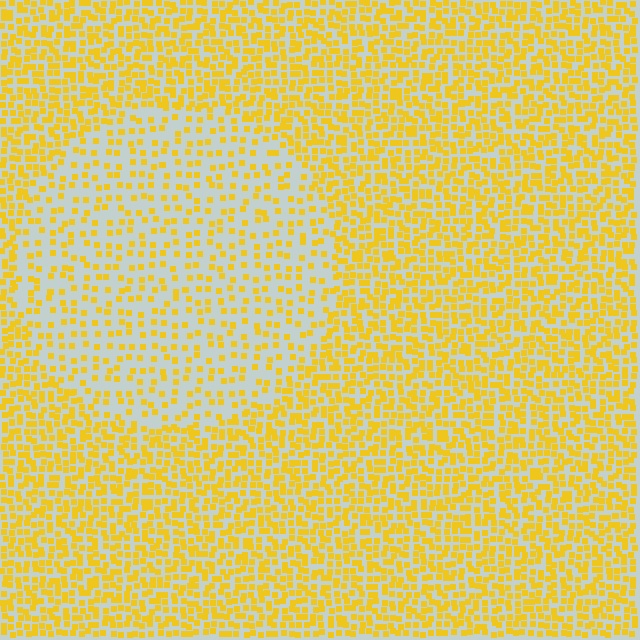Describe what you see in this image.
The image contains small yellow elements arranged at two different densities. A circle-shaped region is visible where the elements are less densely packed than the surrounding area.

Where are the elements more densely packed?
The elements are more densely packed outside the circle boundary.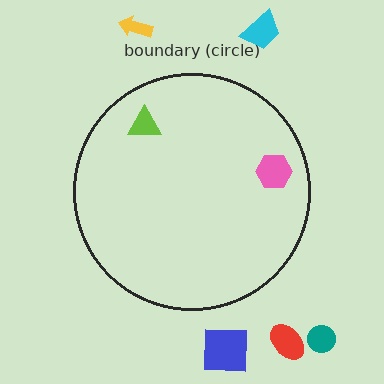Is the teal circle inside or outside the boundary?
Outside.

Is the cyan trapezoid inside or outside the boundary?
Outside.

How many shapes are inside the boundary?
2 inside, 5 outside.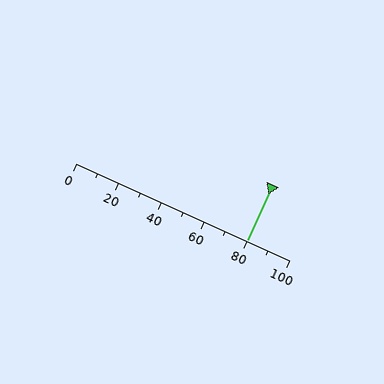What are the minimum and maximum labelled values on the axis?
The axis runs from 0 to 100.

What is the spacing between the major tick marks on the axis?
The major ticks are spaced 20 apart.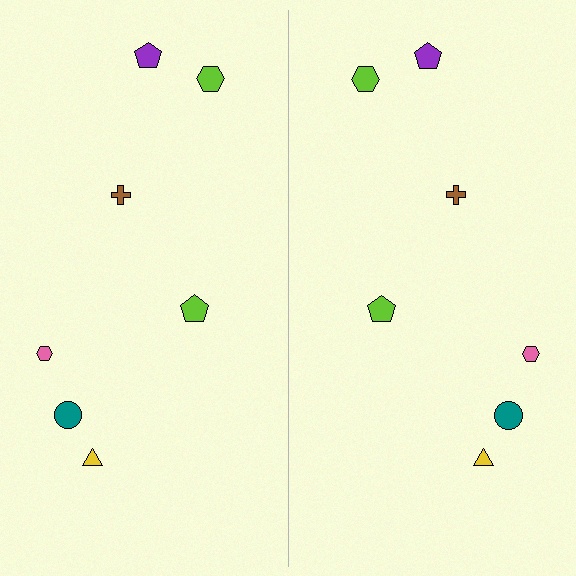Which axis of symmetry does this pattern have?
The pattern has a vertical axis of symmetry running through the center of the image.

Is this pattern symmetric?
Yes, this pattern has bilateral (reflection) symmetry.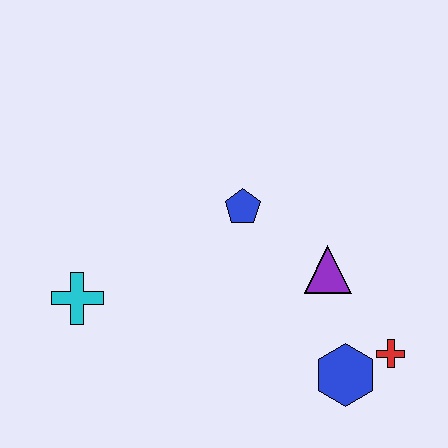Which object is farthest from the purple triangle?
The cyan cross is farthest from the purple triangle.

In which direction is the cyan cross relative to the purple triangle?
The cyan cross is to the left of the purple triangle.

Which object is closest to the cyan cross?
The blue pentagon is closest to the cyan cross.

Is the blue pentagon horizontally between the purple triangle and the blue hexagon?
No